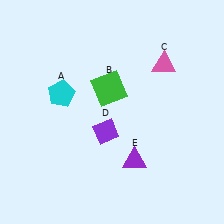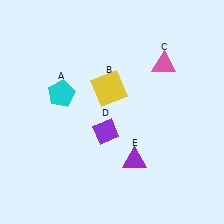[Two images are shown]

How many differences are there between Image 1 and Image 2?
There is 1 difference between the two images.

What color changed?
The square (B) changed from green in Image 1 to yellow in Image 2.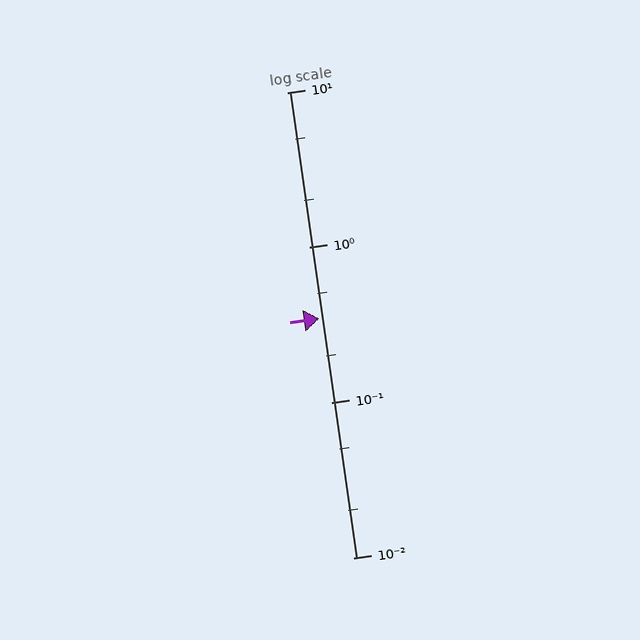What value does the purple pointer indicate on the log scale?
The pointer indicates approximately 0.35.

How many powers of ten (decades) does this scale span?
The scale spans 3 decades, from 0.01 to 10.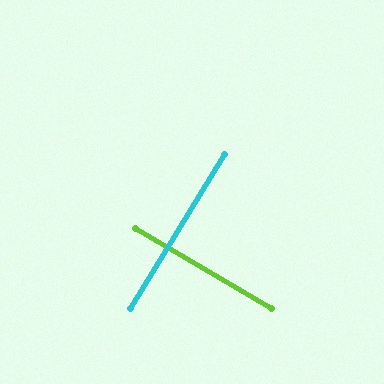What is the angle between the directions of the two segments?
Approximately 89 degrees.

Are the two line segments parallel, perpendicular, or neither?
Perpendicular — they meet at approximately 89°.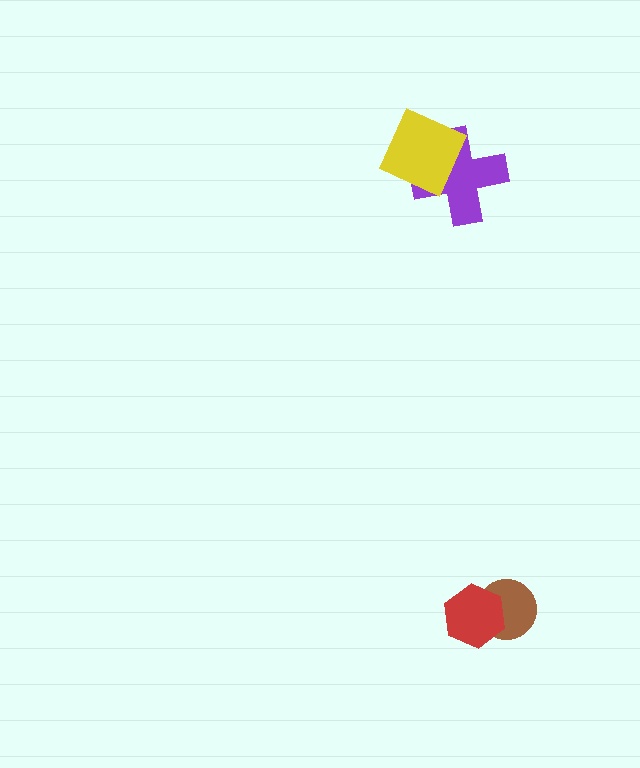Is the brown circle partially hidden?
Yes, it is partially covered by another shape.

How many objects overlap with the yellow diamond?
1 object overlaps with the yellow diamond.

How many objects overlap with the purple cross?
1 object overlaps with the purple cross.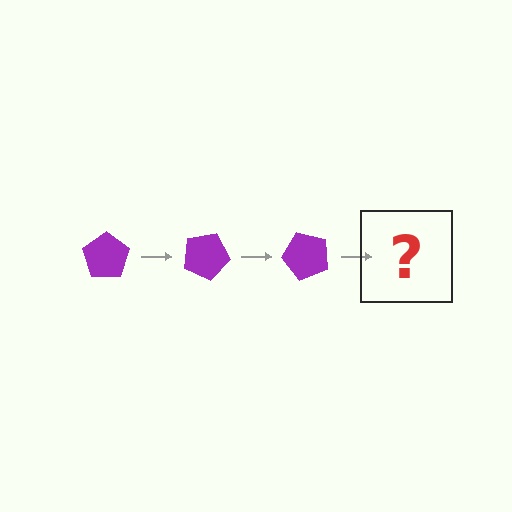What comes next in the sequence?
The next element should be a purple pentagon rotated 75 degrees.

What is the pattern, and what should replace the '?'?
The pattern is that the pentagon rotates 25 degrees each step. The '?' should be a purple pentagon rotated 75 degrees.